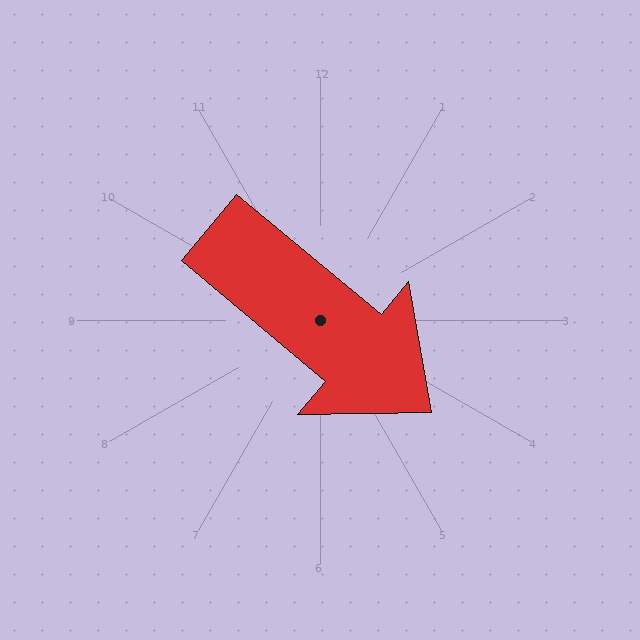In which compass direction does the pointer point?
Southeast.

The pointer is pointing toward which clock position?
Roughly 4 o'clock.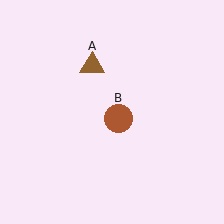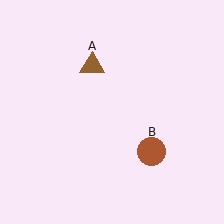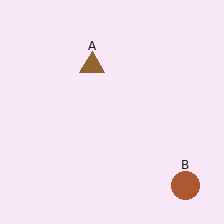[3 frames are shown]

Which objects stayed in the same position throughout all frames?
Brown triangle (object A) remained stationary.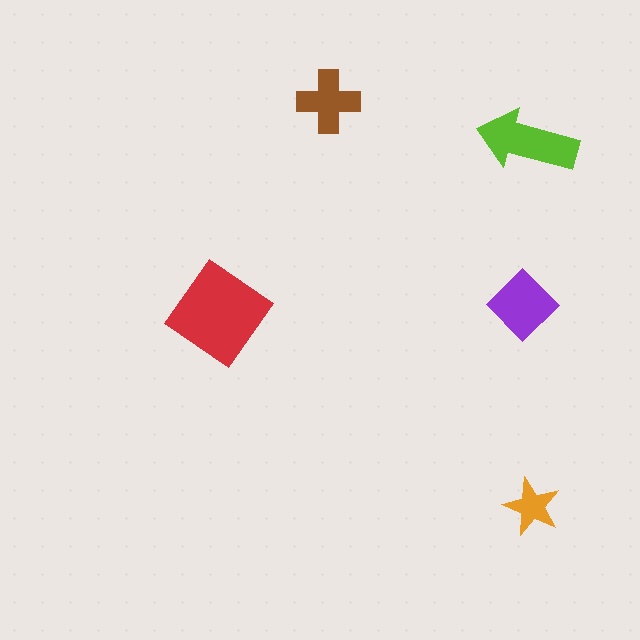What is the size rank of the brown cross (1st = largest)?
4th.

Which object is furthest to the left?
The red diamond is leftmost.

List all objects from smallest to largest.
The orange star, the brown cross, the purple diamond, the lime arrow, the red diamond.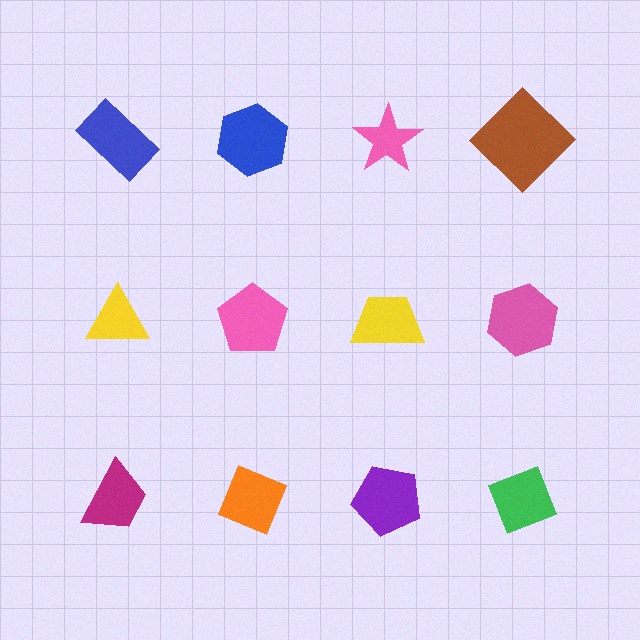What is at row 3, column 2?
An orange diamond.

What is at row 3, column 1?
A magenta trapezoid.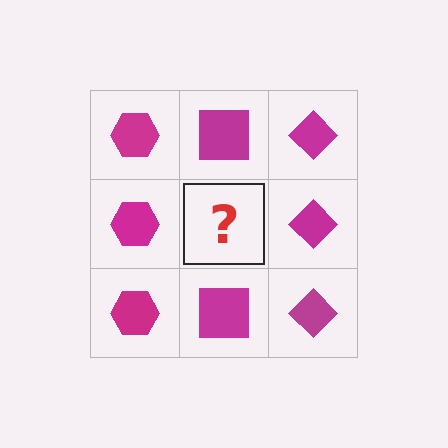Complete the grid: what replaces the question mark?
The question mark should be replaced with a magenta square.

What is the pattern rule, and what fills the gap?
The rule is that each column has a consistent shape. The gap should be filled with a magenta square.